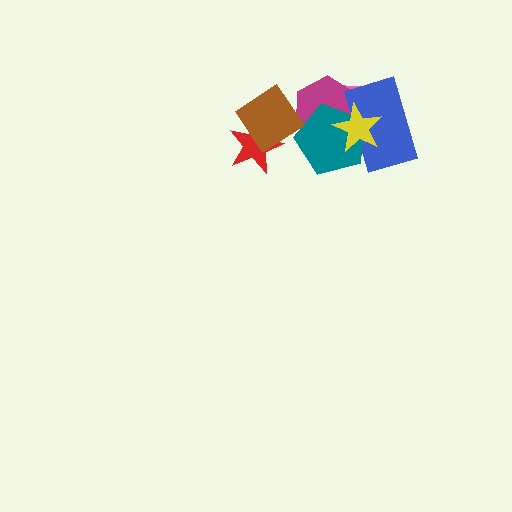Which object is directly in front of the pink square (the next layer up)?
The magenta hexagon is directly in front of the pink square.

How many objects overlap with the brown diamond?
3 objects overlap with the brown diamond.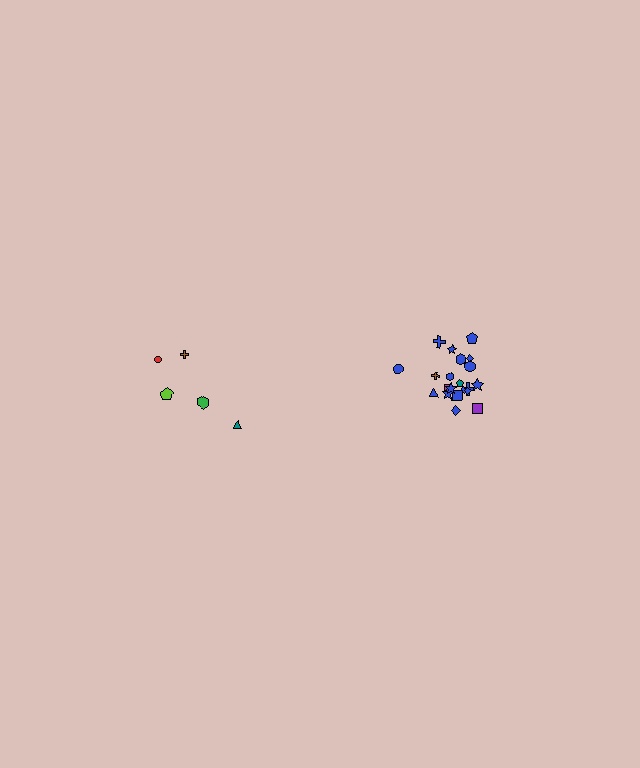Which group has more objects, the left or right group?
The right group.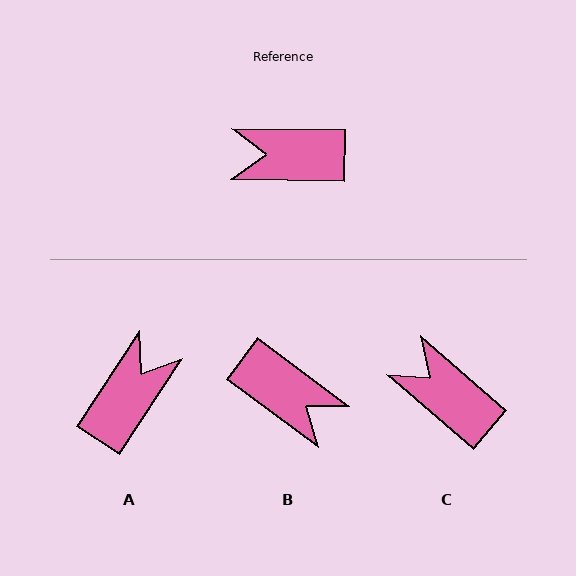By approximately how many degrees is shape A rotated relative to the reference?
Approximately 122 degrees clockwise.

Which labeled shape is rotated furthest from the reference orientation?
B, about 144 degrees away.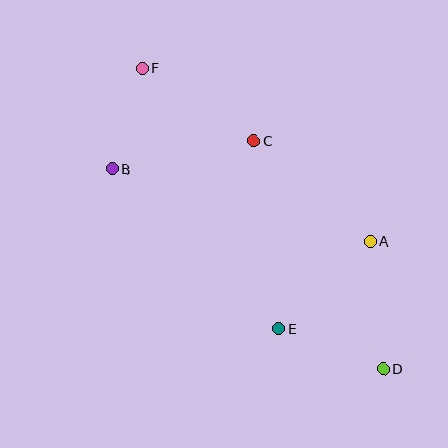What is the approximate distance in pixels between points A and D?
The distance between A and D is approximately 128 pixels.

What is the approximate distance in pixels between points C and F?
The distance between C and F is approximately 133 pixels.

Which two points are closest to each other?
Points B and F are closest to each other.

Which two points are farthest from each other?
Points D and F are farthest from each other.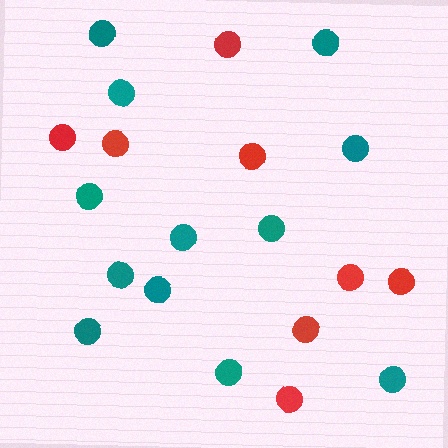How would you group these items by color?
There are 2 groups: one group of teal circles (12) and one group of red circles (8).